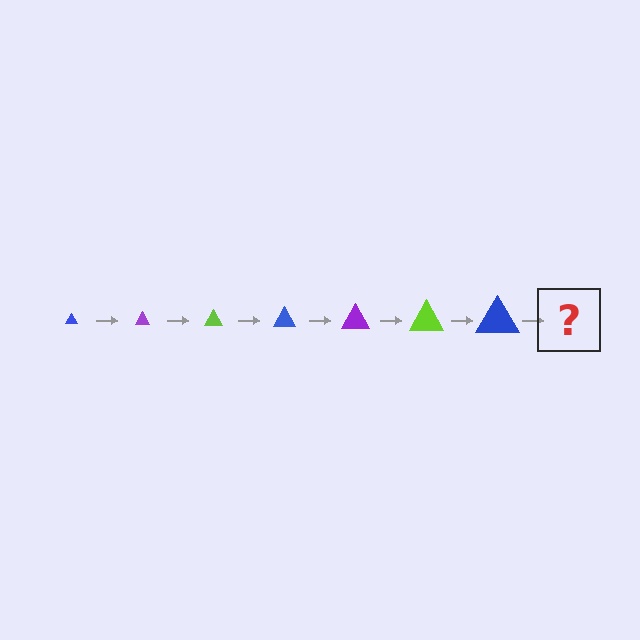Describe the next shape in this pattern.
It should be a purple triangle, larger than the previous one.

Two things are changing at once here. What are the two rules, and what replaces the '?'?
The two rules are that the triangle grows larger each step and the color cycles through blue, purple, and lime. The '?' should be a purple triangle, larger than the previous one.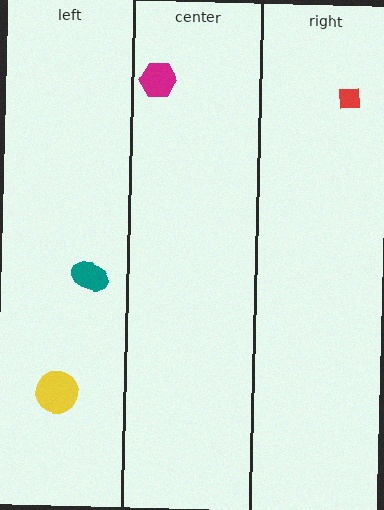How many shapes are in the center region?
1.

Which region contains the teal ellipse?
The left region.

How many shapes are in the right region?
1.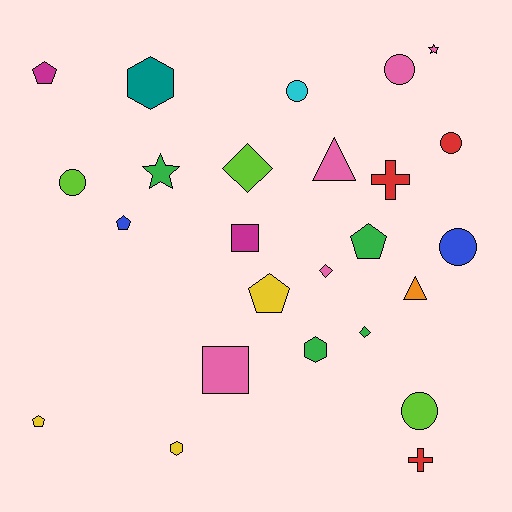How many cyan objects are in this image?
There is 1 cyan object.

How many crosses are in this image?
There are 2 crosses.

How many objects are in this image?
There are 25 objects.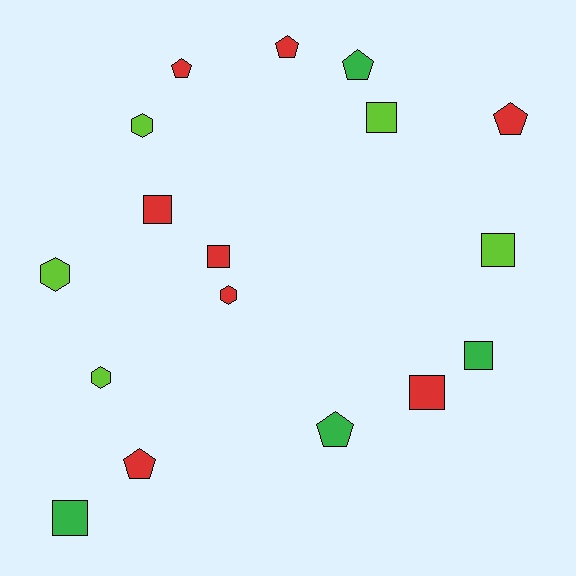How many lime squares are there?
There are 2 lime squares.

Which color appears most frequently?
Red, with 8 objects.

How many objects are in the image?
There are 17 objects.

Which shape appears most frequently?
Square, with 7 objects.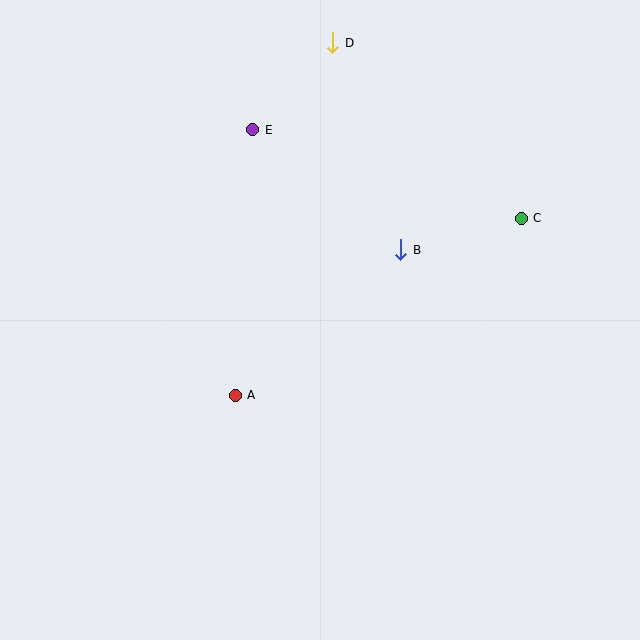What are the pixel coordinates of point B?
Point B is at (401, 250).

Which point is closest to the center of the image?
Point B at (401, 250) is closest to the center.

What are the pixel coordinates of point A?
Point A is at (235, 395).